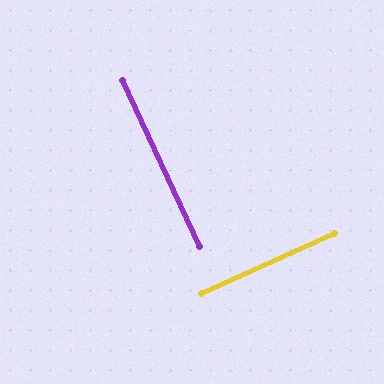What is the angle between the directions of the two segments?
Approximately 89 degrees.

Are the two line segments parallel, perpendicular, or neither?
Perpendicular — they meet at approximately 89°.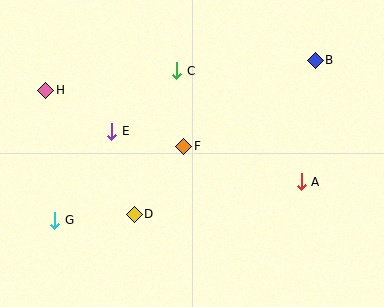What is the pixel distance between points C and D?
The distance between C and D is 150 pixels.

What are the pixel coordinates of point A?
Point A is at (301, 182).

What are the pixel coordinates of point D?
Point D is at (134, 214).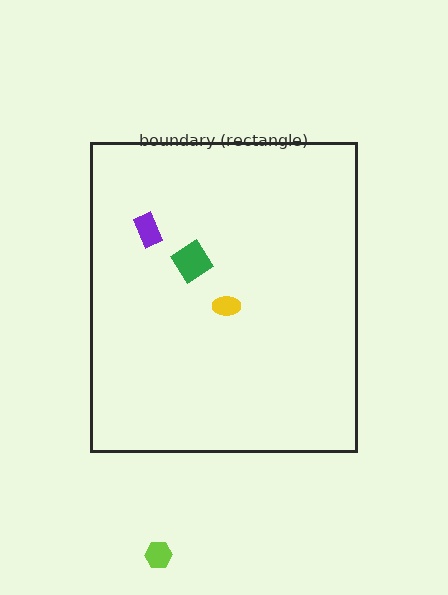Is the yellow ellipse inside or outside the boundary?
Inside.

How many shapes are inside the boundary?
3 inside, 1 outside.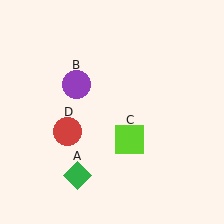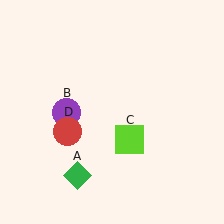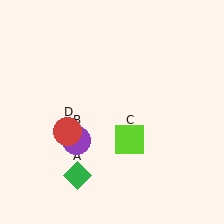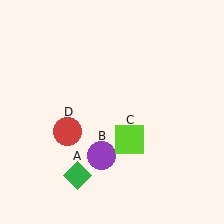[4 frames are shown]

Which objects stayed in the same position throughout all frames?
Green diamond (object A) and lime square (object C) and red circle (object D) remained stationary.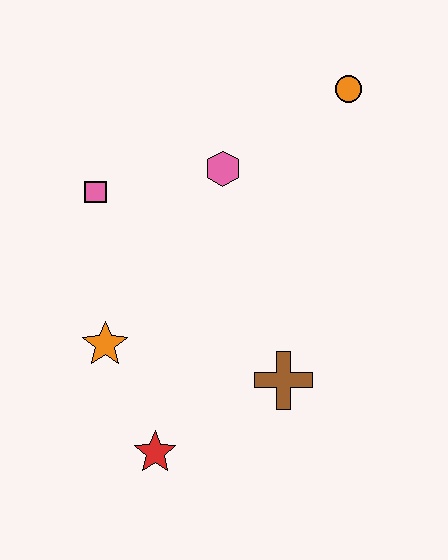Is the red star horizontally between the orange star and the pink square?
No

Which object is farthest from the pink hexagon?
The red star is farthest from the pink hexagon.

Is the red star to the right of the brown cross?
No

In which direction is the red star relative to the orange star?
The red star is below the orange star.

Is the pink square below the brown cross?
No